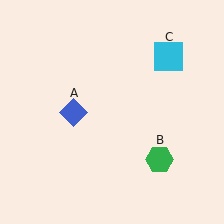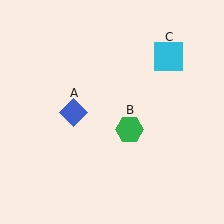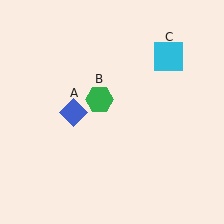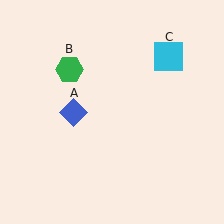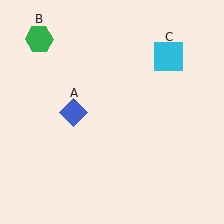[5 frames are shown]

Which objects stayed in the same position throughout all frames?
Blue diamond (object A) and cyan square (object C) remained stationary.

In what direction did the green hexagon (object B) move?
The green hexagon (object B) moved up and to the left.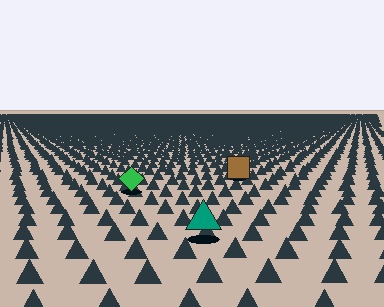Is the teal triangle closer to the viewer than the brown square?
Yes. The teal triangle is closer — you can tell from the texture gradient: the ground texture is coarser near it.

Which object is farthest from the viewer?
The brown square is farthest from the viewer. It appears smaller and the ground texture around it is denser.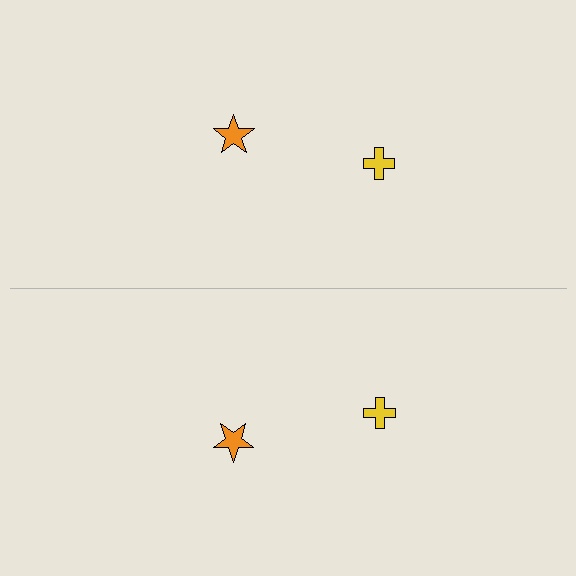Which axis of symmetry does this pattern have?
The pattern has a horizontal axis of symmetry running through the center of the image.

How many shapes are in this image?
There are 4 shapes in this image.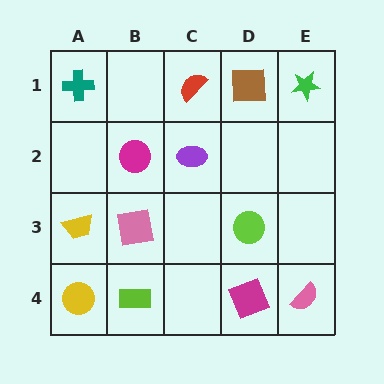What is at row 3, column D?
A lime circle.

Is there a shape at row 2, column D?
No, that cell is empty.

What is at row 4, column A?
A yellow circle.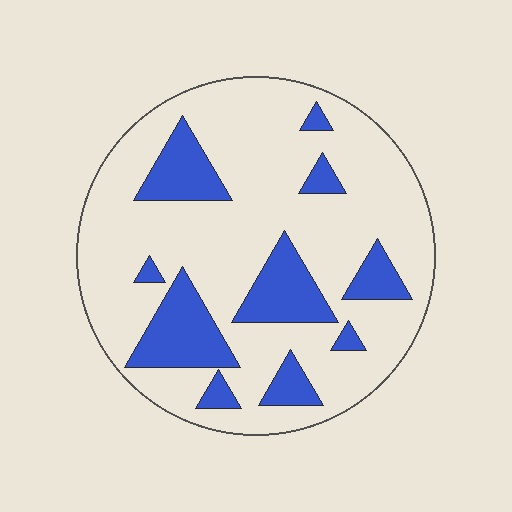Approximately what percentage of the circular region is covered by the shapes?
Approximately 25%.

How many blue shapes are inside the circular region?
10.